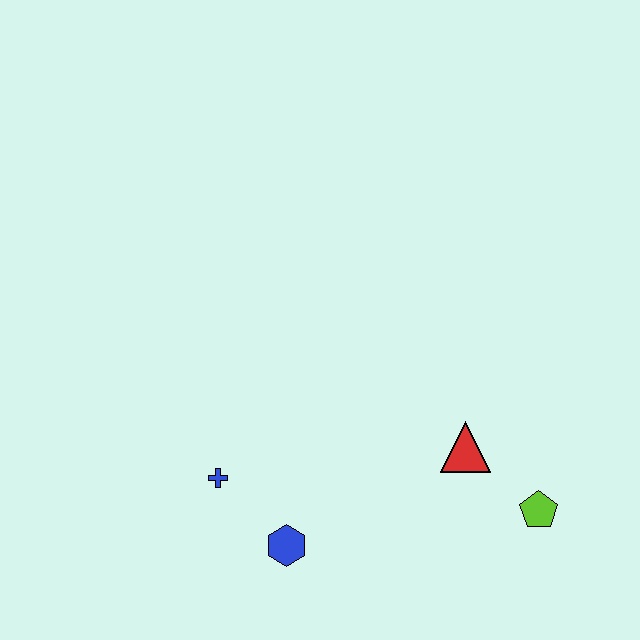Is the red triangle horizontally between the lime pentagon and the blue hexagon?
Yes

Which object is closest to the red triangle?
The lime pentagon is closest to the red triangle.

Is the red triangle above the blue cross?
Yes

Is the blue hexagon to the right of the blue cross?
Yes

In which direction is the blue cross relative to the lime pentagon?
The blue cross is to the left of the lime pentagon.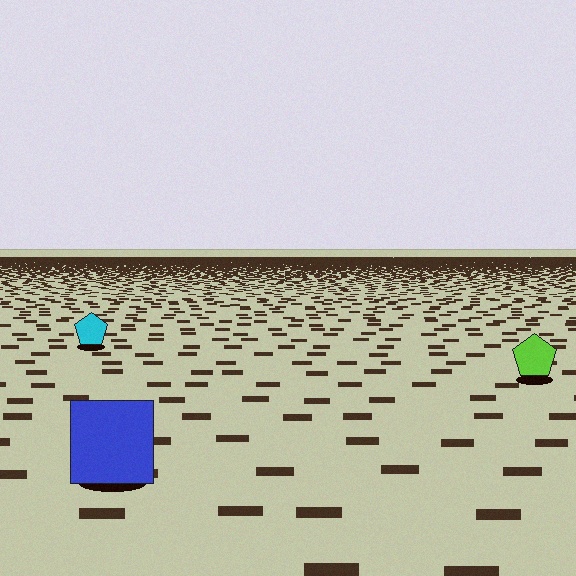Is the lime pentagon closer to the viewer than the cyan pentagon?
Yes. The lime pentagon is closer — you can tell from the texture gradient: the ground texture is coarser near it.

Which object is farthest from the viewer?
The cyan pentagon is farthest from the viewer. It appears smaller and the ground texture around it is denser.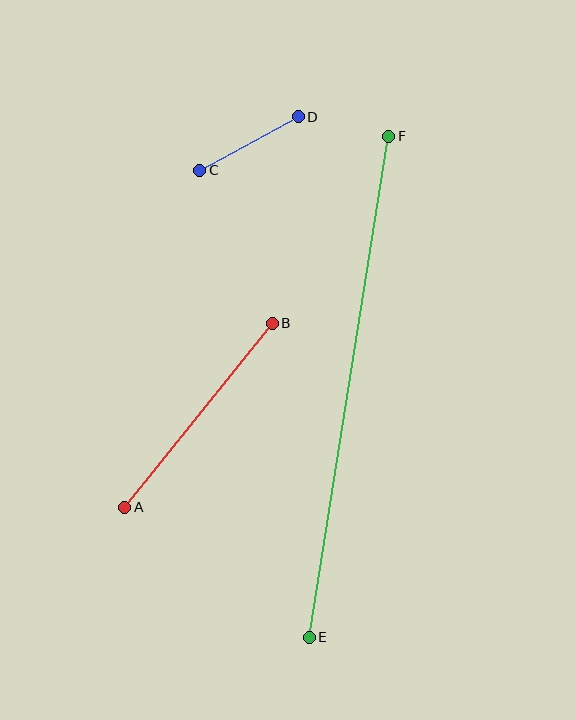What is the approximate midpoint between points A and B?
The midpoint is at approximately (199, 415) pixels.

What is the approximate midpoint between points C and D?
The midpoint is at approximately (249, 144) pixels.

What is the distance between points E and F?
The distance is approximately 507 pixels.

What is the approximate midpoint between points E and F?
The midpoint is at approximately (349, 387) pixels.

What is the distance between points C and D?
The distance is approximately 112 pixels.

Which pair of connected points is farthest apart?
Points E and F are farthest apart.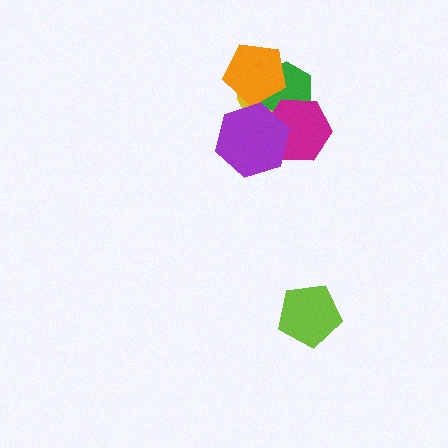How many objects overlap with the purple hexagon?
3 objects overlap with the purple hexagon.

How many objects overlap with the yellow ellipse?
4 objects overlap with the yellow ellipse.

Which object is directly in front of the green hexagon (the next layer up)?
The magenta hexagon is directly in front of the green hexagon.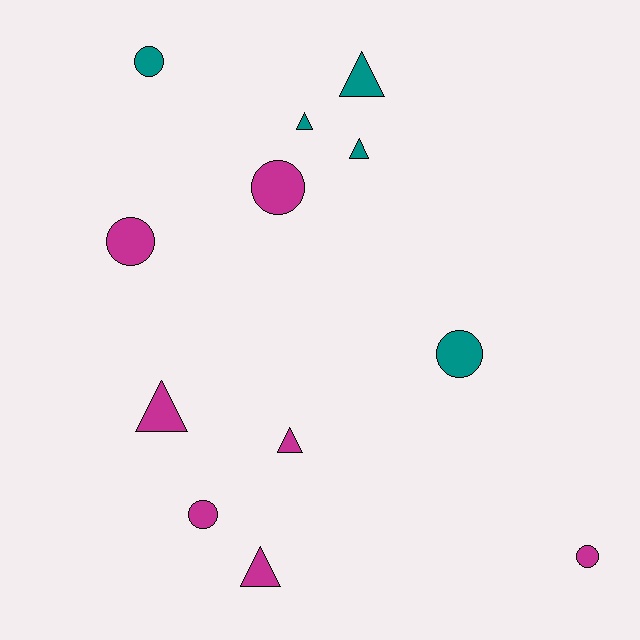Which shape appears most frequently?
Triangle, with 6 objects.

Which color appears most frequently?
Magenta, with 7 objects.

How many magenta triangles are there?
There are 3 magenta triangles.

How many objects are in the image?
There are 12 objects.